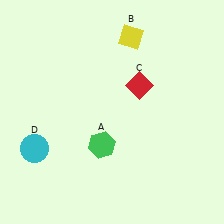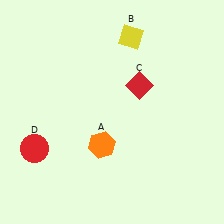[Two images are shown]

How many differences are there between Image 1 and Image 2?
There are 2 differences between the two images.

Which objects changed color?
A changed from green to orange. D changed from cyan to red.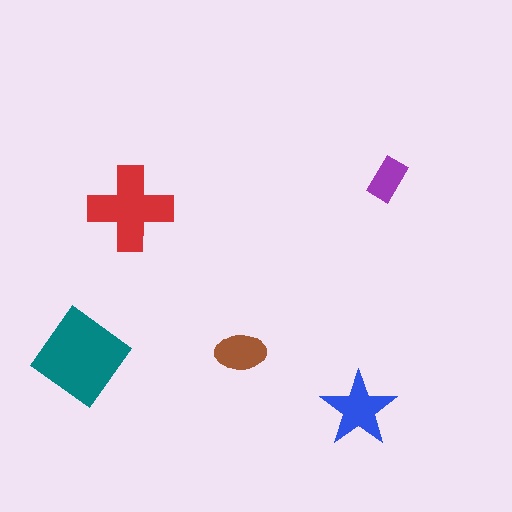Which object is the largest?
The teal diamond.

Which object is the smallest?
The purple rectangle.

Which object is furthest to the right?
The purple rectangle is rightmost.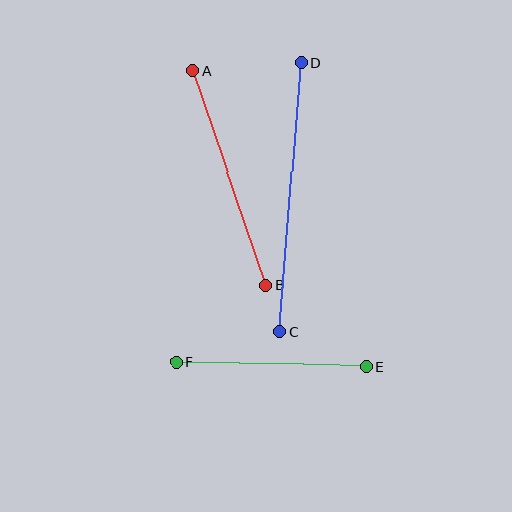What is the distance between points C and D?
The distance is approximately 270 pixels.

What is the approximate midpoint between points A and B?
The midpoint is at approximately (229, 178) pixels.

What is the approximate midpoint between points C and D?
The midpoint is at approximately (290, 198) pixels.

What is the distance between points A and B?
The distance is approximately 227 pixels.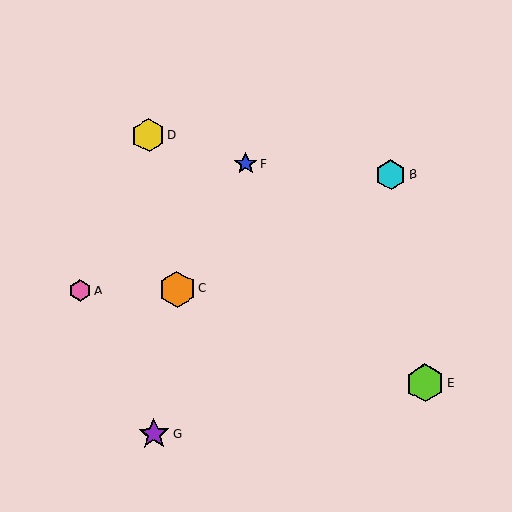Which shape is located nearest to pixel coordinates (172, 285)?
The orange hexagon (labeled C) at (177, 289) is nearest to that location.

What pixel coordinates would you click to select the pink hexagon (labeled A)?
Click at (80, 290) to select the pink hexagon A.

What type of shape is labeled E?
Shape E is a lime hexagon.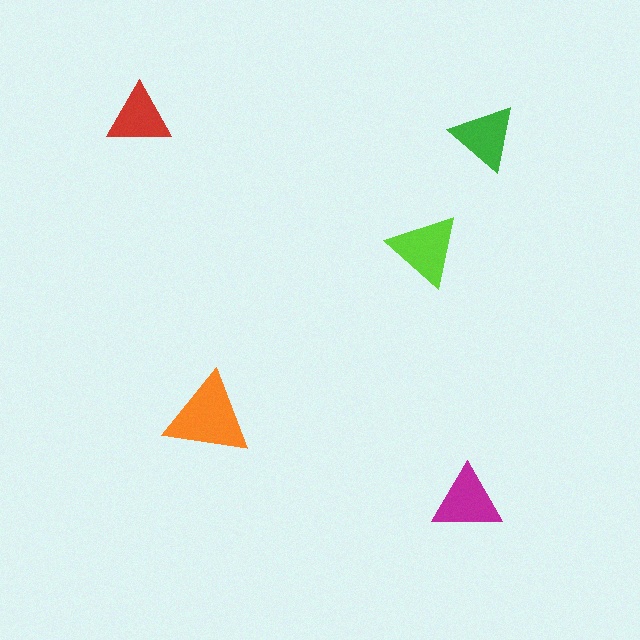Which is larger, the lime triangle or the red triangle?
The lime one.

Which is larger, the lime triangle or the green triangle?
The lime one.